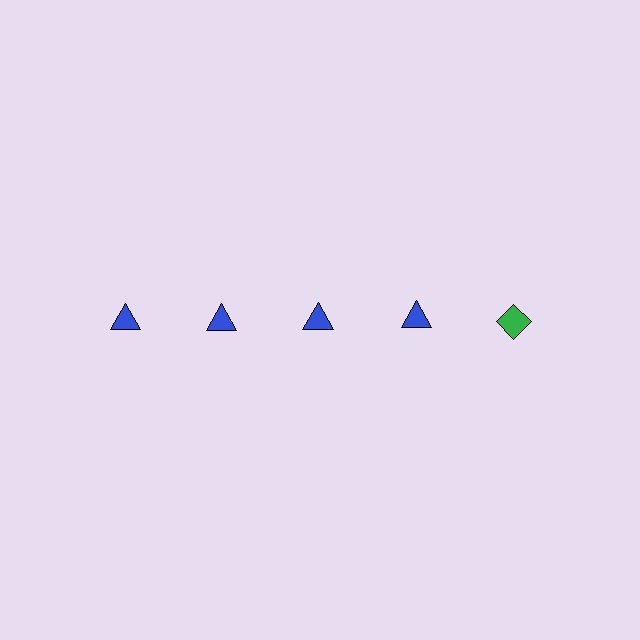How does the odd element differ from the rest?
It differs in both color (green instead of blue) and shape (diamond instead of triangle).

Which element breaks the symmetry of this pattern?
The green diamond in the top row, rightmost column breaks the symmetry. All other shapes are blue triangles.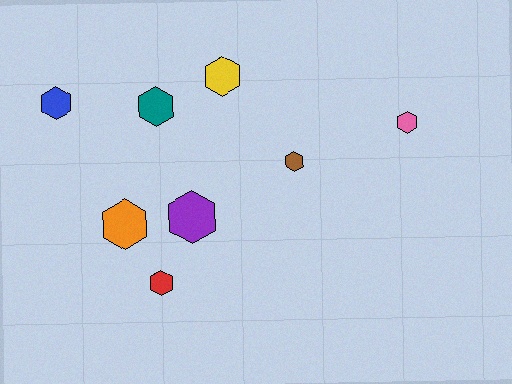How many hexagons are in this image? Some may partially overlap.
There are 8 hexagons.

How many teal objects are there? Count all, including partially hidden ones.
There is 1 teal object.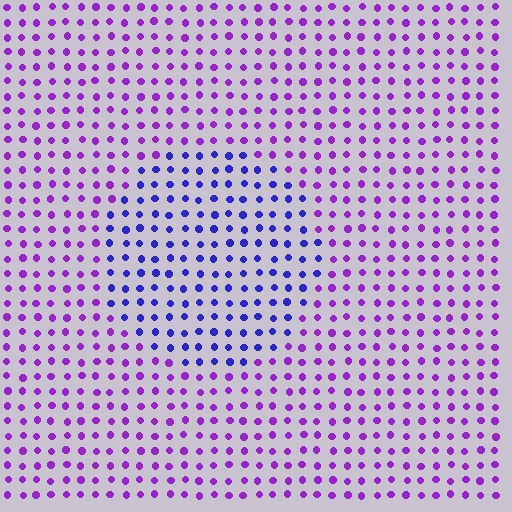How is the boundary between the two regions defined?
The boundary is defined purely by a slight shift in hue (about 39 degrees). Spacing, size, and orientation are identical on both sides.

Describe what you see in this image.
The image is filled with small purple elements in a uniform arrangement. A circle-shaped region is visible where the elements are tinted to a slightly different hue, forming a subtle color boundary.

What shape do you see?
I see a circle.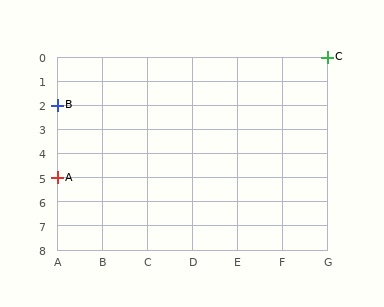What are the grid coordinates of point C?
Point C is at grid coordinates (G, 0).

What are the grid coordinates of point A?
Point A is at grid coordinates (A, 5).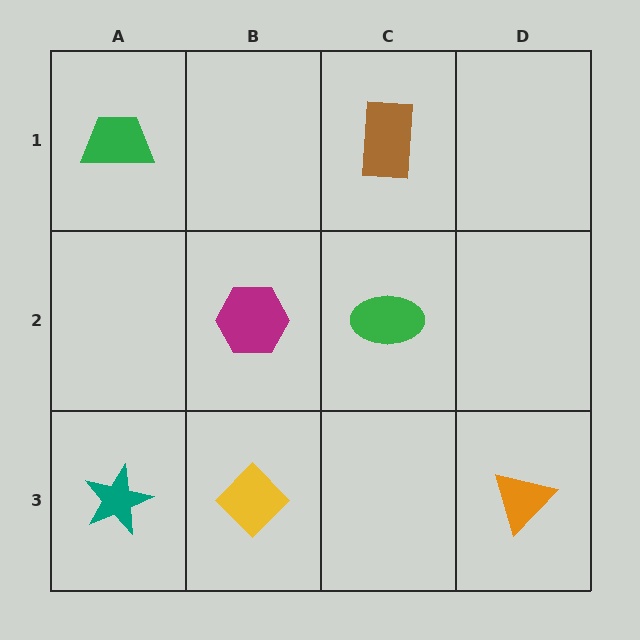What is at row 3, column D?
An orange triangle.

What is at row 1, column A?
A green trapezoid.